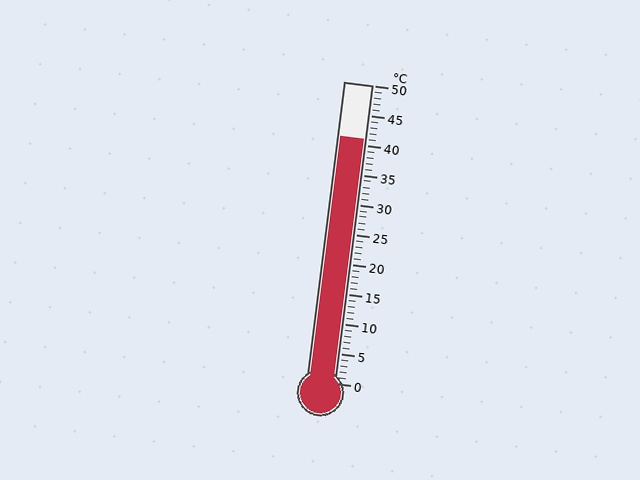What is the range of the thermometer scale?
The thermometer scale ranges from 0°C to 50°C.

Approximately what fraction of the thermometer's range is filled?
The thermometer is filled to approximately 80% of its range.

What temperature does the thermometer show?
The thermometer shows approximately 41°C.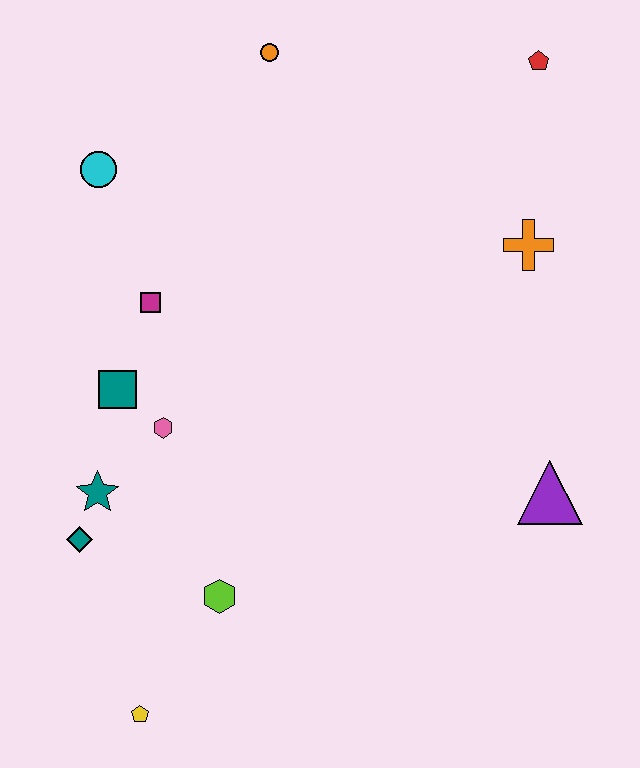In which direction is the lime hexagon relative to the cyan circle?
The lime hexagon is below the cyan circle.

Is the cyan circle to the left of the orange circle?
Yes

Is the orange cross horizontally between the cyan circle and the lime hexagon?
No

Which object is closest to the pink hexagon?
The teal square is closest to the pink hexagon.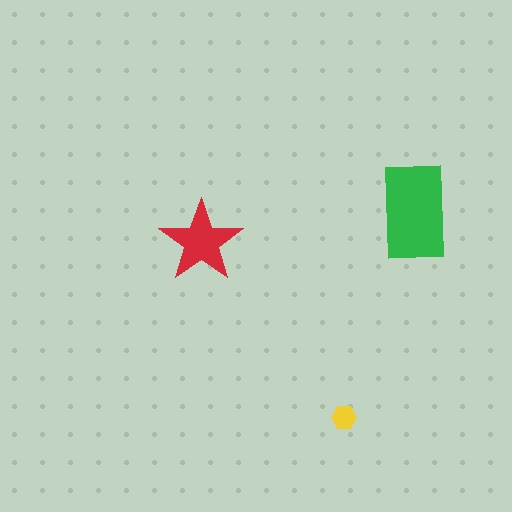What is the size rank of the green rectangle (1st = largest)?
1st.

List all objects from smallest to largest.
The yellow hexagon, the red star, the green rectangle.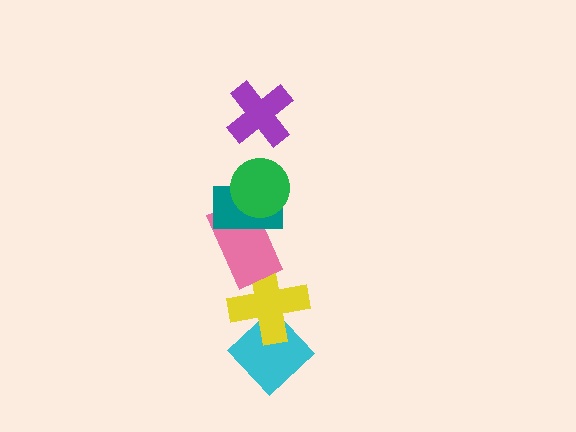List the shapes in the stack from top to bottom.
From top to bottom: the purple cross, the green circle, the teal rectangle, the pink rectangle, the yellow cross, the cyan diamond.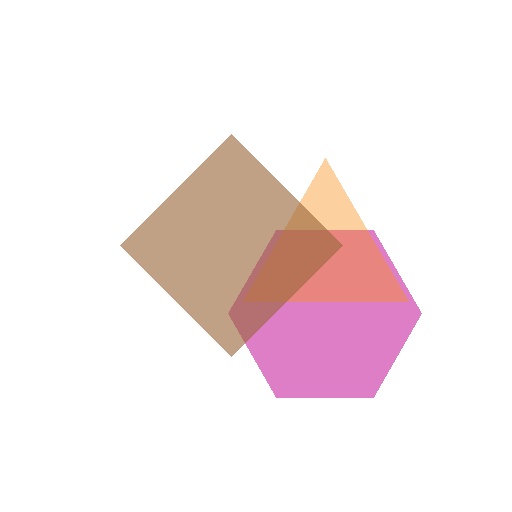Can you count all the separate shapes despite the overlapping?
Yes, there are 3 separate shapes.